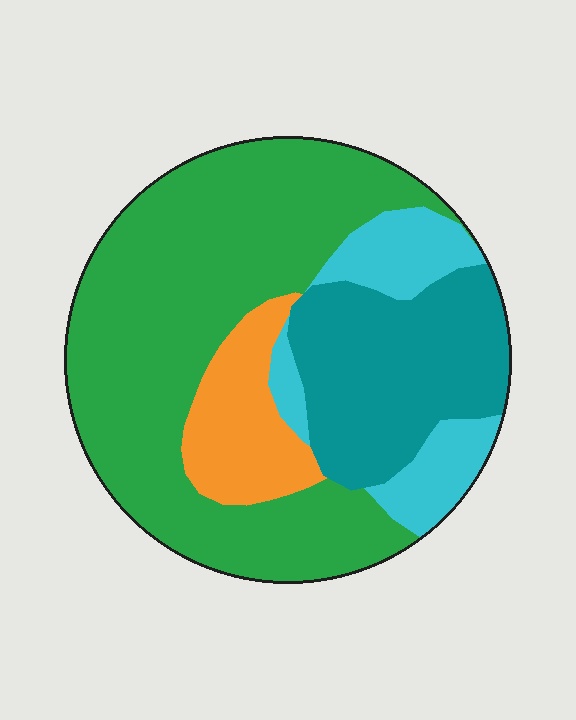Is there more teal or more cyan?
Teal.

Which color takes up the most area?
Green, at roughly 55%.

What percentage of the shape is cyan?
Cyan covers about 15% of the shape.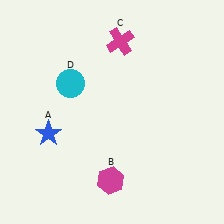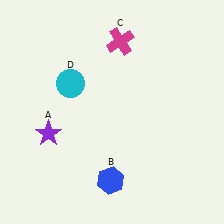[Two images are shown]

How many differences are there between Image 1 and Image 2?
There are 2 differences between the two images.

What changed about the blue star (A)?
In Image 1, A is blue. In Image 2, it changed to purple.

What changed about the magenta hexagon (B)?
In Image 1, B is magenta. In Image 2, it changed to blue.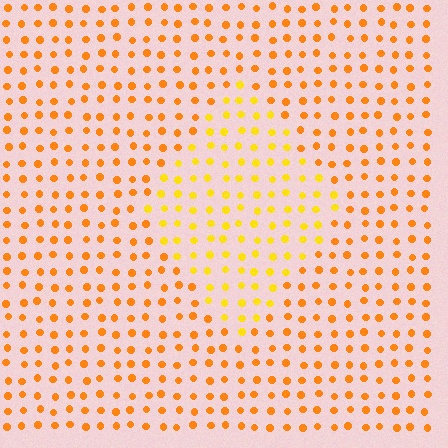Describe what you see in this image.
The image is filled with small orange elements in a uniform arrangement. A diamond-shaped region is visible where the elements are tinted to a slightly different hue, forming a subtle color boundary.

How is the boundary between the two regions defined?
The boundary is defined purely by a slight shift in hue (about 24 degrees). Spacing, size, and orientation are identical on both sides.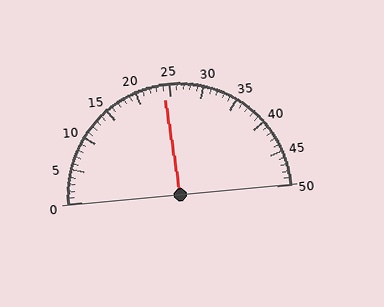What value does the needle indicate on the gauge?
The needle indicates approximately 24.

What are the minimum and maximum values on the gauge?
The gauge ranges from 0 to 50.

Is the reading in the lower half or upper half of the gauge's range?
The reading is in the lower half of the range (0 to 50).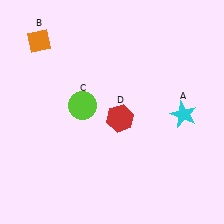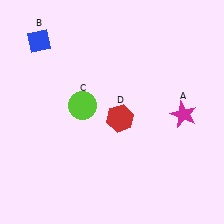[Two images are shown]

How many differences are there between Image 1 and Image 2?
There are 2 differences between the two images.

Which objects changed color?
A changed from cyan to magenta. B changed from orange to blue.